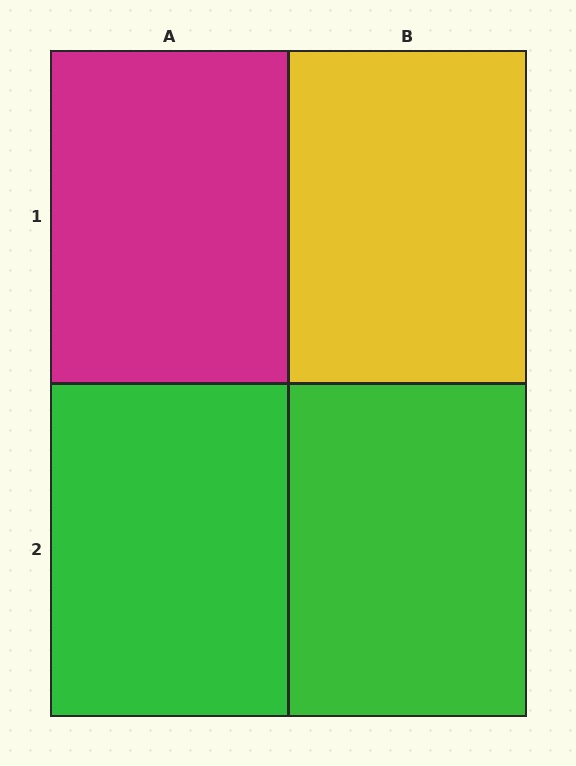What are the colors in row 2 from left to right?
Green, green.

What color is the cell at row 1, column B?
Yellow.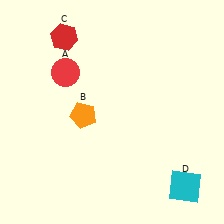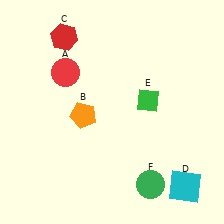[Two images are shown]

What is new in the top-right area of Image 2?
A green diamond (E) was added in the top-right area of Image 2.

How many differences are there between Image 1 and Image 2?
There are 2 differences between the two images.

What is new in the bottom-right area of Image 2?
A green circle (F) was added in the bottom-right area of Image 2.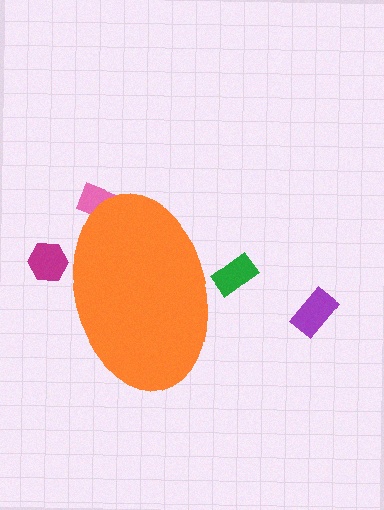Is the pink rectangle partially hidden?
Yes, the pink rectangle is partially hidden behind the orange ellipse.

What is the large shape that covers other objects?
An orange ellipse.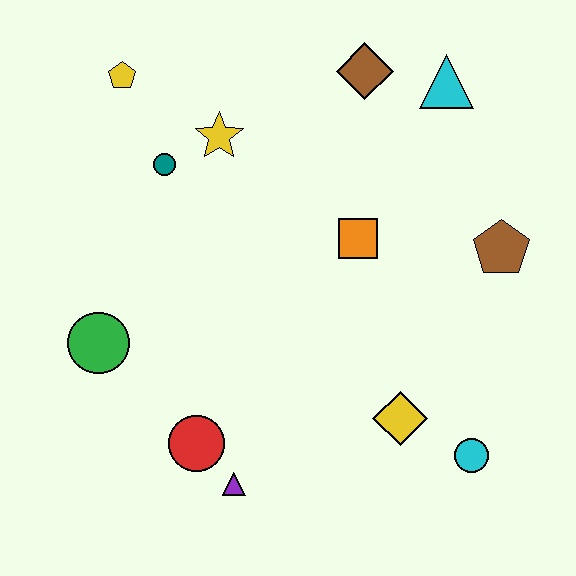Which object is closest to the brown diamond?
The cyan triangle is closest to the brown diamond.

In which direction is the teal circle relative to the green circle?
The teal circle is above the green circle.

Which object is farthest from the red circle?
The cyan triangle is farthest from the red circle.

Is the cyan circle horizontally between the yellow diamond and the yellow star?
No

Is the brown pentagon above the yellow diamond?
Yes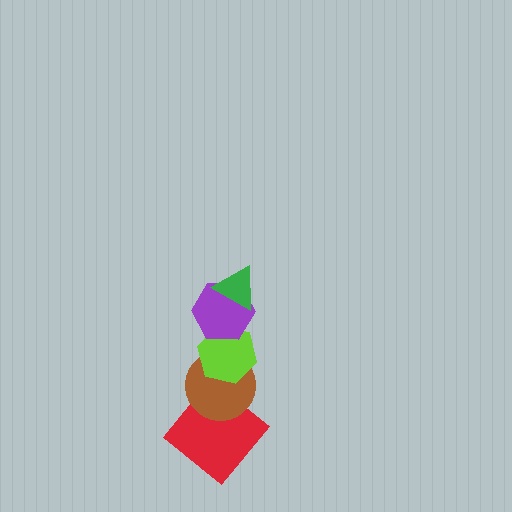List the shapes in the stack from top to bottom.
From top to bottom: the green triangle, the purple hexagon, the lime hexagon, the brown circle, the red diamond.